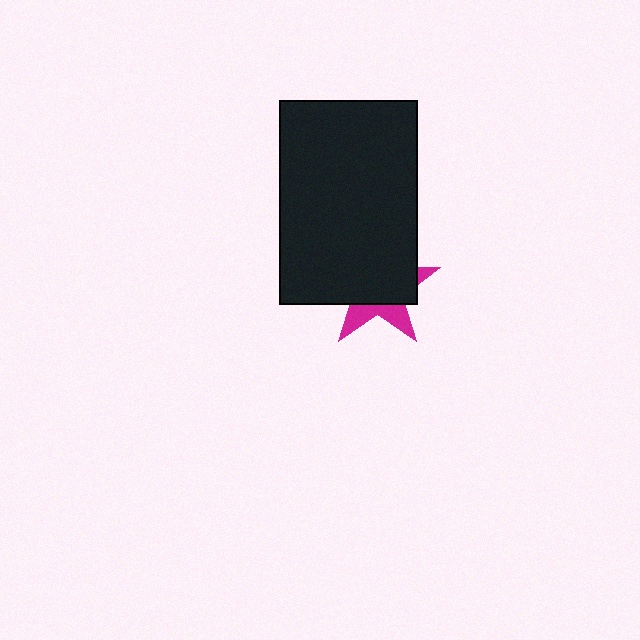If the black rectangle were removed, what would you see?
You would see the complete magenta star.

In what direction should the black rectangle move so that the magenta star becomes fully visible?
The black rectangle should move up. That is the shortest direction to clear the overlap and leave the magenta star fully visible.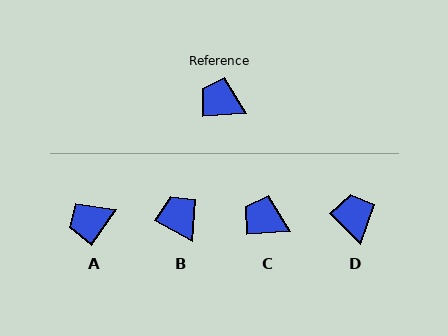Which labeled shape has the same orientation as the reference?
C.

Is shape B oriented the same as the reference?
No, it is off by about 34 degrees.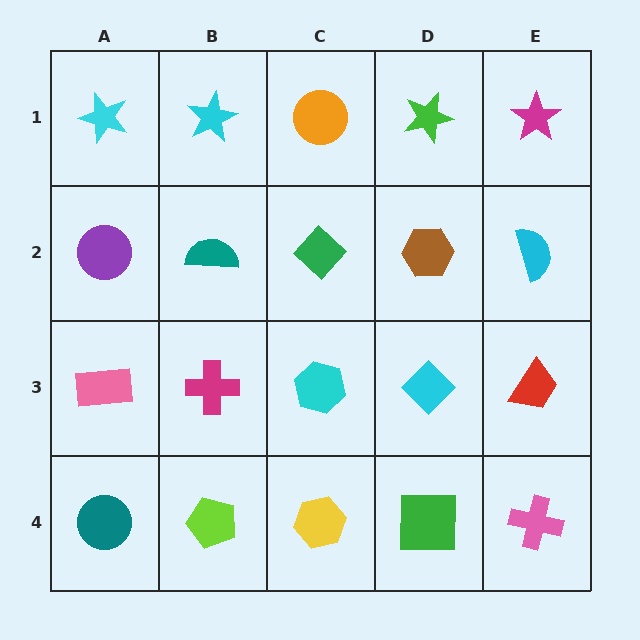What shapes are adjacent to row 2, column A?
A cyan star (row 1, column A), a pink rectangle (row 3, column A), a teal semicircle (row 2, column B).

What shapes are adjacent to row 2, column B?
A cyan star (row 1, column B), a magenta cross (row 3, column B), a purple circle (row 2, column A), a green diamond (row 2, column C).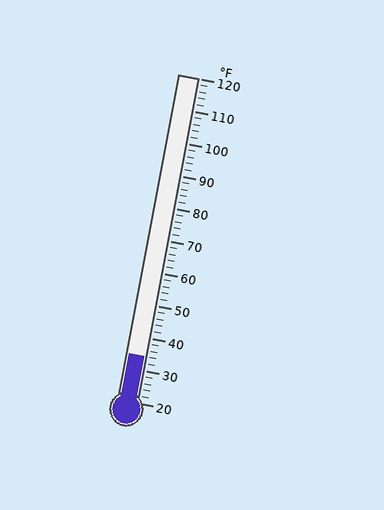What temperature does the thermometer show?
The thermometer shows approximately 34°F.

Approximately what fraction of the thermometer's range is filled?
The thermometer is filled to approximately 15% of its range.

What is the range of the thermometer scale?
The thermometer scale ranges from 20°F to 120°F.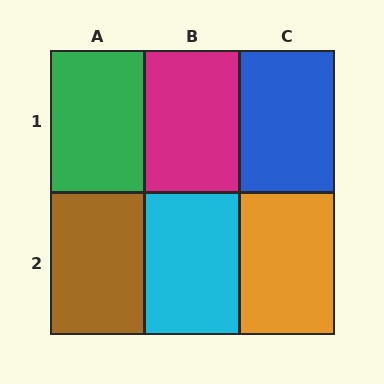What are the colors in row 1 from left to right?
Green, magenta, blue.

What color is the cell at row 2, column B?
Cyan.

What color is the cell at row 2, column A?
Brown.